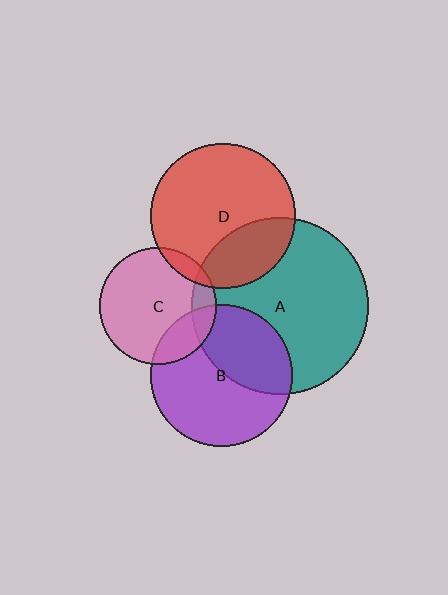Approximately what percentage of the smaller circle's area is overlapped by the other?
Approximately 10%.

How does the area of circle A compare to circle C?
Approximately 2.3 times.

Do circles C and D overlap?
Yes.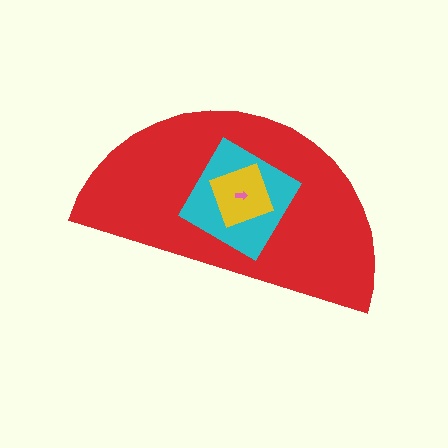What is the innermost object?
The pink arrow.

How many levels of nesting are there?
4.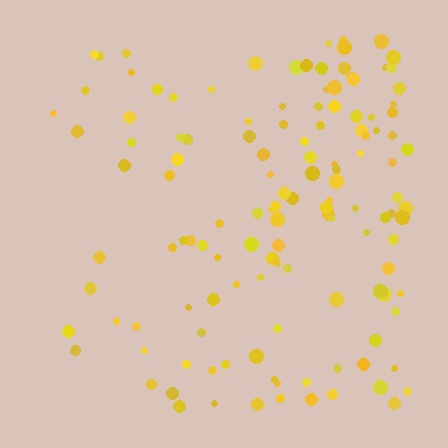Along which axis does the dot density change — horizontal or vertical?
Horizontal.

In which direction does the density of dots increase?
From left to right, with the right side densest.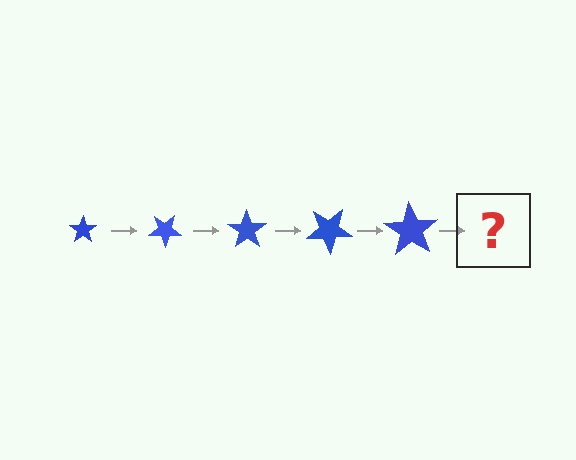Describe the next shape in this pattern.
It should be a star, larger than the previous one and rotated 175 degrees from the start.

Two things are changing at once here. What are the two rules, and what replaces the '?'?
The two rules are that the star grows larger each step and it rotates 35 degrees each step. The '?' should be a star, larger than the previous one and rotated 175 degrees from the start.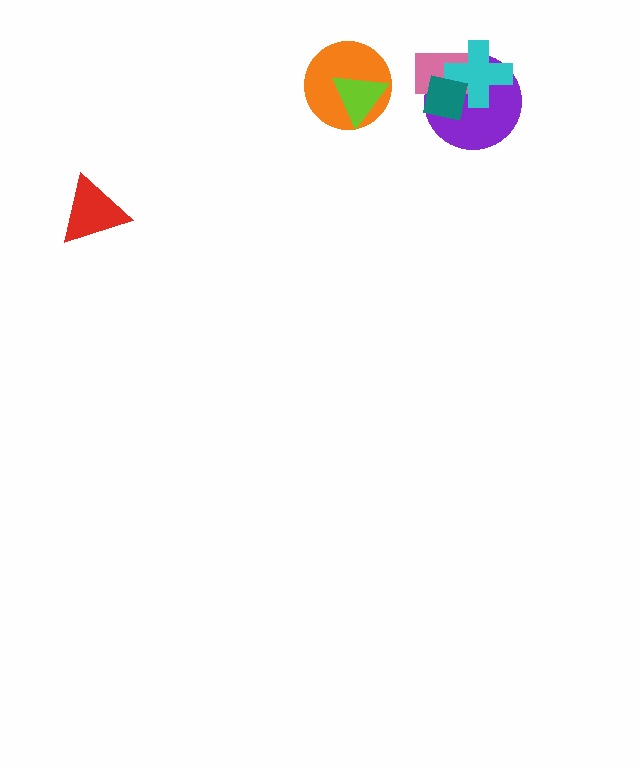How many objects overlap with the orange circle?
1 object overlaps with the orange circle.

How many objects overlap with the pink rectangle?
3 objects overlap with the pink rectangle.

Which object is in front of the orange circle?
The lime triangle is in front of the orange circle.